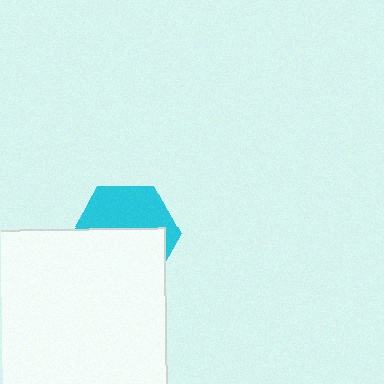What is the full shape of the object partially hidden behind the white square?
The partially hidden object is a cyan hexagon.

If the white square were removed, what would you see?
You would see the complete cyan hexagon.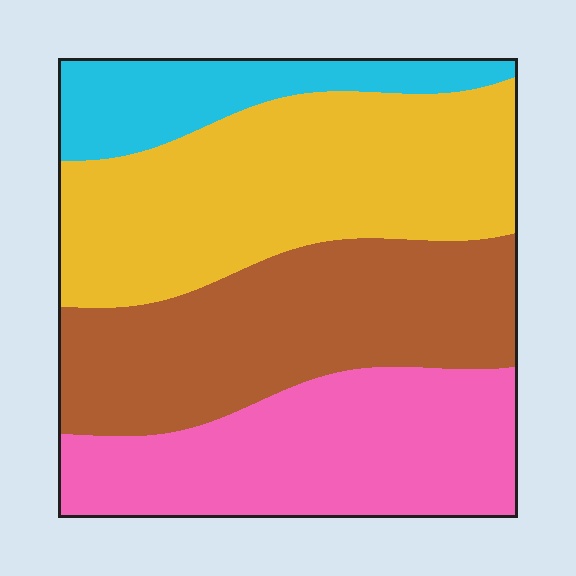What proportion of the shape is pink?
Pink covers roughly 25% of the shape.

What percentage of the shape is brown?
Brown covers roughly 30% of the shape.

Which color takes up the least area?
Cyan, at roughly 10%.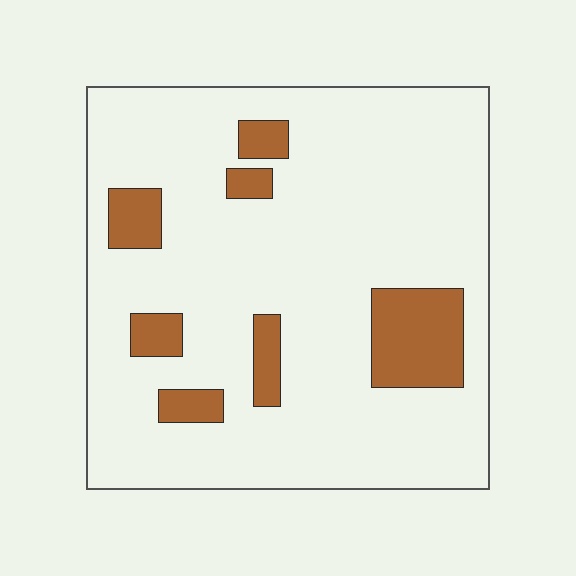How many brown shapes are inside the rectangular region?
7.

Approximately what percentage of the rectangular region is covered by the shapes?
Approximately 15%.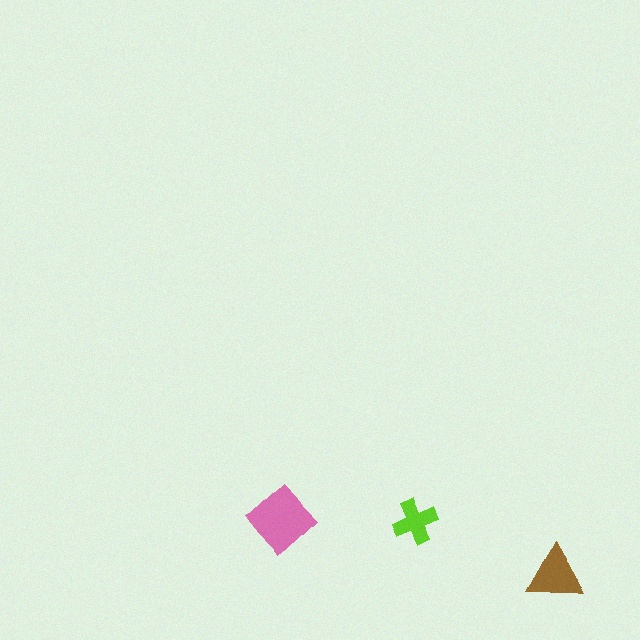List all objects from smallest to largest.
The lime cross, the brown triangle, the pink diamond.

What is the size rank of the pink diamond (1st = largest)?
1st.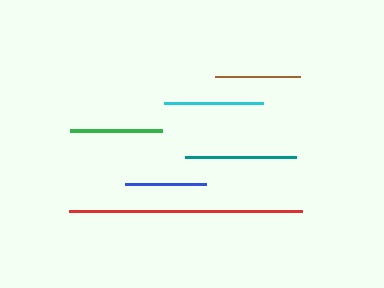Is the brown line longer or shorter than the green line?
The green line is longer than the brown line.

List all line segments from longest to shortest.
From longest to shortest: red, teal, cyan, green, brown, blue.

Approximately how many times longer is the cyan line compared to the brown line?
The cyan line is approximately 1.2 times the length of the brown line.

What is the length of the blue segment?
The blue segment is approximately 82 pixels long.